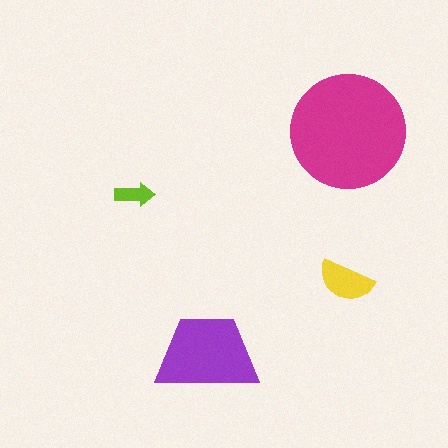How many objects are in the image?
There are 4 objects in the image.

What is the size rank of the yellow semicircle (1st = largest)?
3rd.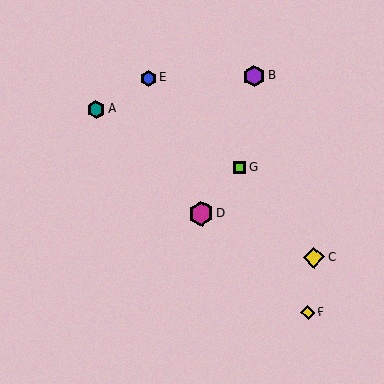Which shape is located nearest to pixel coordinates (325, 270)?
The yellow diamond (labeled C) at (314, 258) is nearest to that location.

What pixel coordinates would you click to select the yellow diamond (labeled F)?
Click at (308, 313) to select the yellow diamond F.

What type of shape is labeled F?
Shape F is a yellow diamond.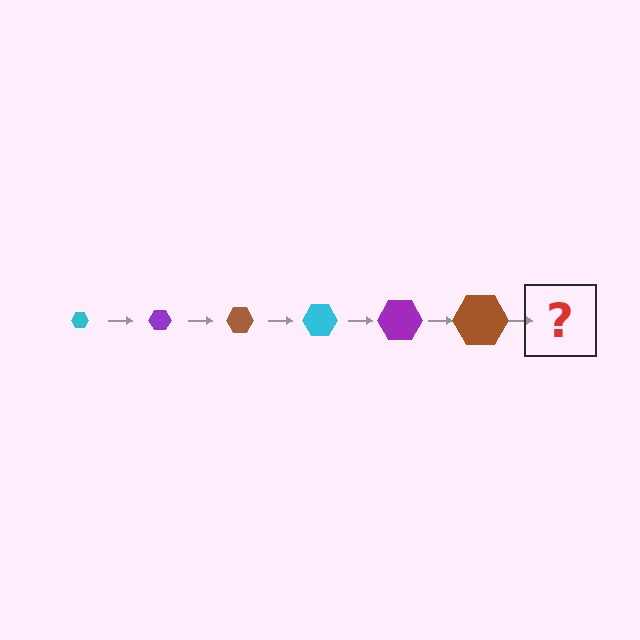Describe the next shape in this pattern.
It should be a cyan hexagon, larger than the previous one.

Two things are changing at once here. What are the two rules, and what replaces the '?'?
The two rules are that the hexagon grows larger each step and the color cycles through cyan, purple, and brown. The '?' should be a cyan hexagon, larger than the previous one.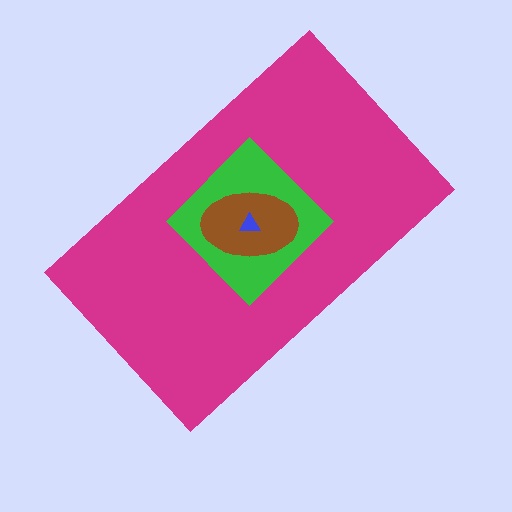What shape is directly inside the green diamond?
The brown ellipse.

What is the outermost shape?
The magenta rectangle.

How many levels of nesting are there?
4.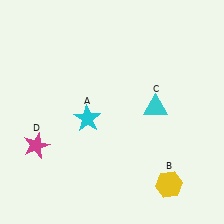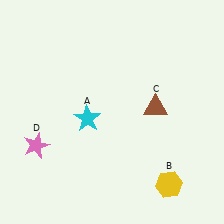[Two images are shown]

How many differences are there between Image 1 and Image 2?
There are 2 differences between the two images.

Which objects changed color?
C changed from cyan to brown. D changed from magenta to pink.